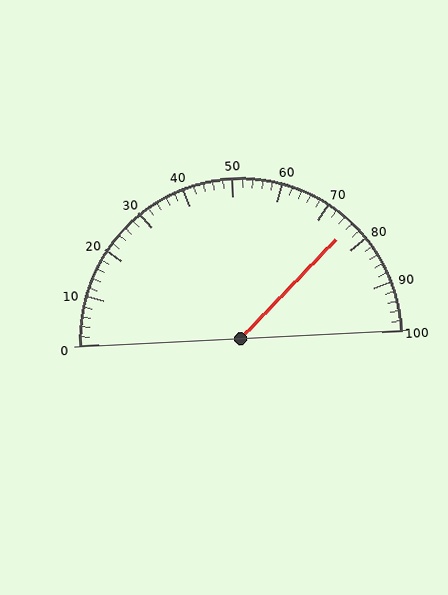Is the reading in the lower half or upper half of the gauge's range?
The reading is in the upper half of the range (0 to 100).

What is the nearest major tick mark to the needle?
The nearest major tick mark is 80.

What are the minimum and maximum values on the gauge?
The gauge ranges from 0 to 100.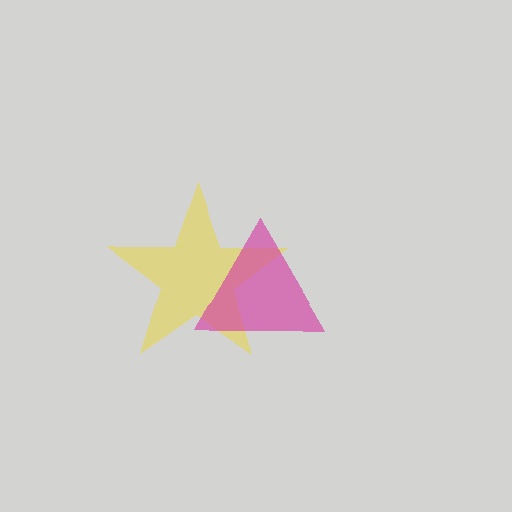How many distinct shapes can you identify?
There are 2 distinct shapes: a yellow star, a magenta triangle.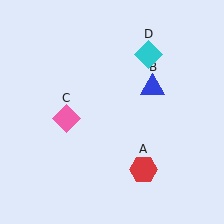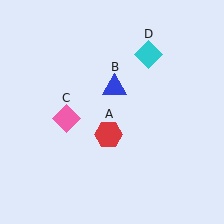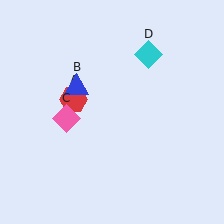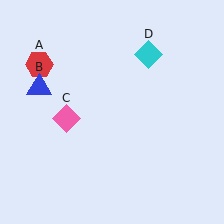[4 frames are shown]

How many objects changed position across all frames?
2 objects changed position: red hexagon (object A), blue triangle (object B).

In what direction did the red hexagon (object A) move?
The red hexagon (object A) moved up and to the left.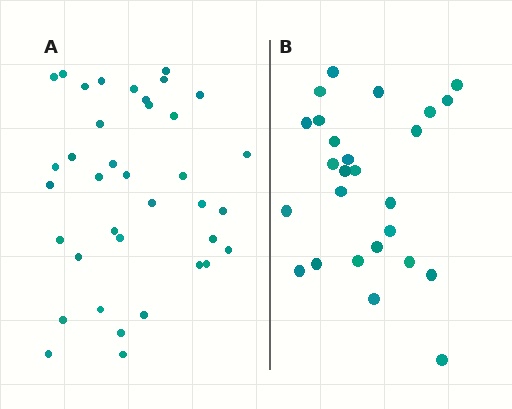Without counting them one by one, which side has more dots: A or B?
Region A (the left region) has more dots.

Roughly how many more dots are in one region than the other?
Region A has roughly 12 or so more dots than region B.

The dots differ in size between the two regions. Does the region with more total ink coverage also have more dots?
No. Region B has more total ink coverage because its dots are larger, but region A actually contains more individual dots. Total area can be misleading — the number of items is what matters here.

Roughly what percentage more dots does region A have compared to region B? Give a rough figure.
About 40% more.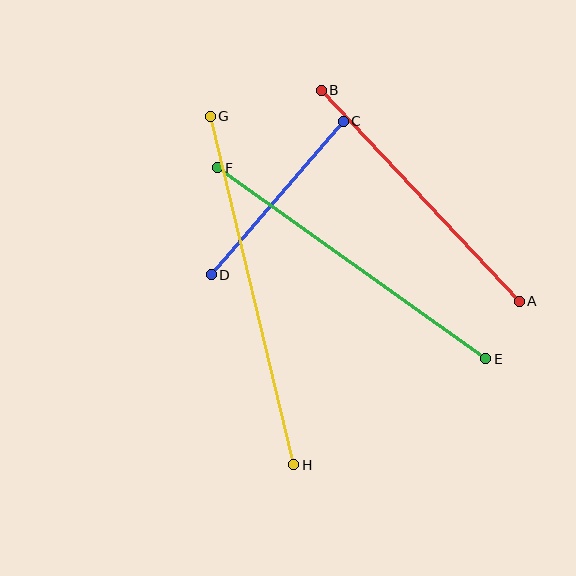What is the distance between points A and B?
The distance is approximately 289 pixels.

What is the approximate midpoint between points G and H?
The midpoint is at approximately (252, 290) pixels.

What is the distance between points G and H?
The distance is approximately 358 pixels.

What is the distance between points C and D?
The distance is approximately 203 pixels.